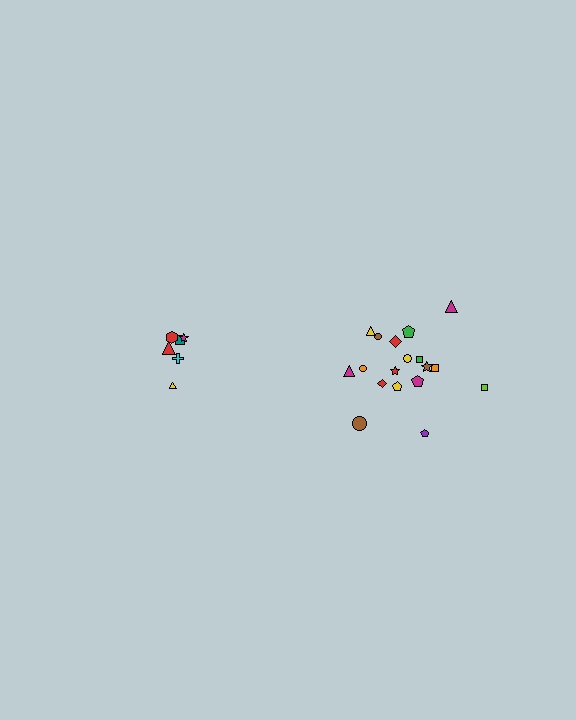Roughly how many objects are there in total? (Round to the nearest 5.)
Roughly 25 objects in total.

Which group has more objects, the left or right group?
The right group.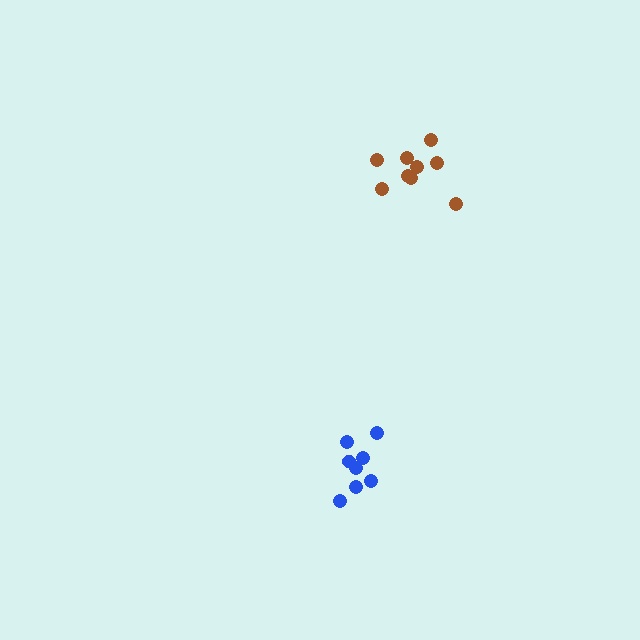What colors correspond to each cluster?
The clusters are colored: blue, brown.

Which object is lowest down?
The blue cluster is bottommost.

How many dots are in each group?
Group 1: 8 dots, Group 2: 9 dots (17 total).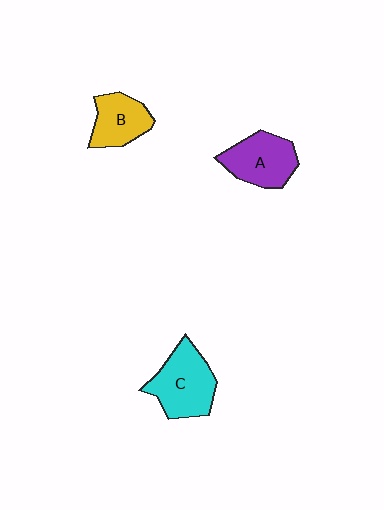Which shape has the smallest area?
Shape B (yellow).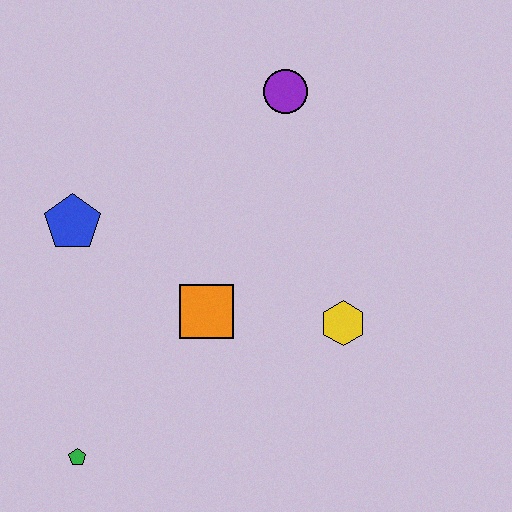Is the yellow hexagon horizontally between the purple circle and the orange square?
No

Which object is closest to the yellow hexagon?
The orange square is closest to the yellow hexagon.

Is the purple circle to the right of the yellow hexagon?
No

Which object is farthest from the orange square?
The purple circle is farthest from the orange square.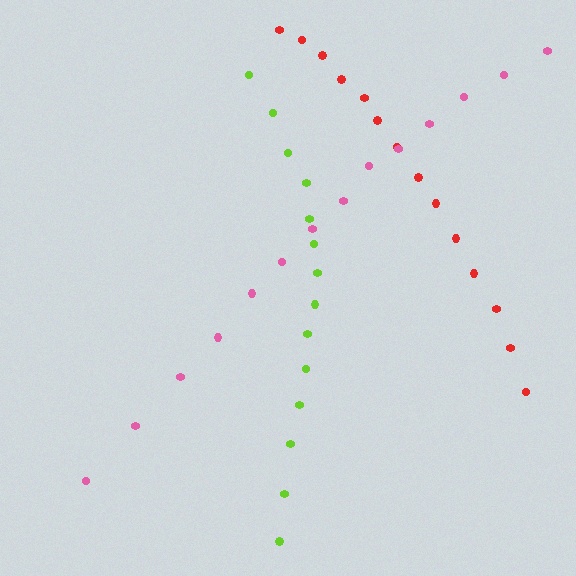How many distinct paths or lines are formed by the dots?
There are 3 distinct paths.